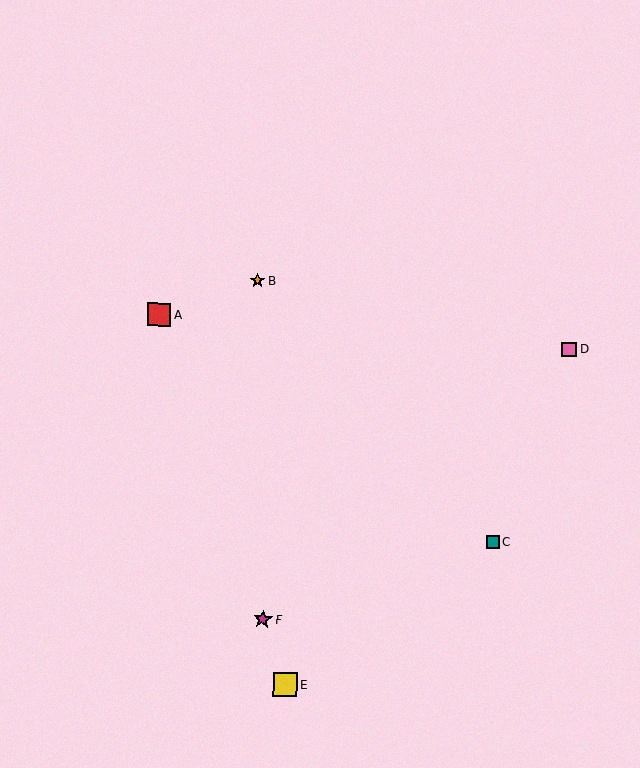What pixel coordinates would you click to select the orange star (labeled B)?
Click at (258, 281) to select the orange star B.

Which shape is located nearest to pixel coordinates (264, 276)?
The orange star (labeled B) at (258, 281) is nearest to that location.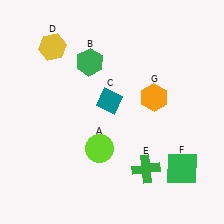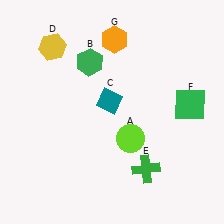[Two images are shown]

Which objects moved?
The objects that moved are: the lime circle (A), the green square (F), the orange hexagon (G).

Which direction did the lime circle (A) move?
The lime circle (A) moved right.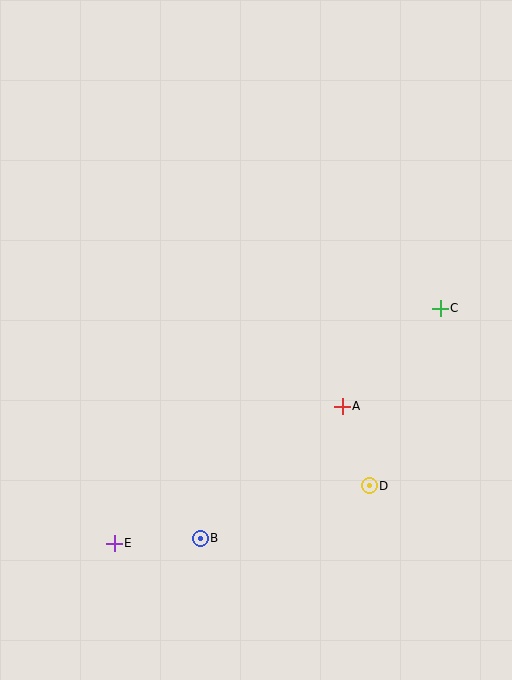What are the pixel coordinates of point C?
Point C is at (440, 308).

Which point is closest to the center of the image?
Point A at (342, 406) is closest to the center.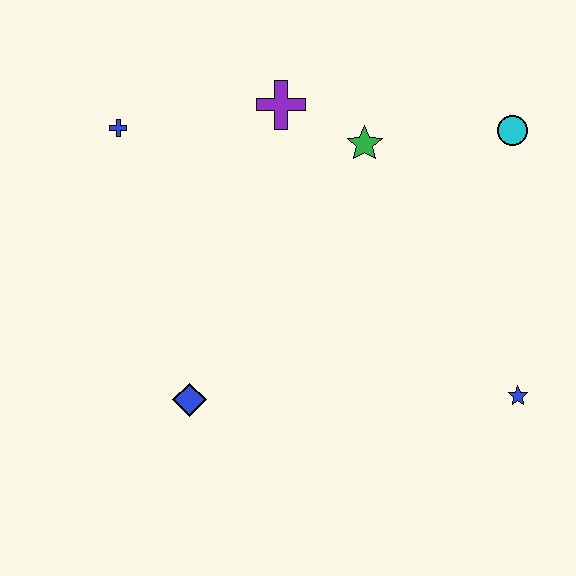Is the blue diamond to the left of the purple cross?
Yes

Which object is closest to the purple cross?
The green star is closest to the purple cross.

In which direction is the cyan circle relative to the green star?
The cyan circle is to the right of the green star.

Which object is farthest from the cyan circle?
The blue diamond is farthest from the cyan circle.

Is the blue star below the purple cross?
Yes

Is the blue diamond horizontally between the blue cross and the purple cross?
Yes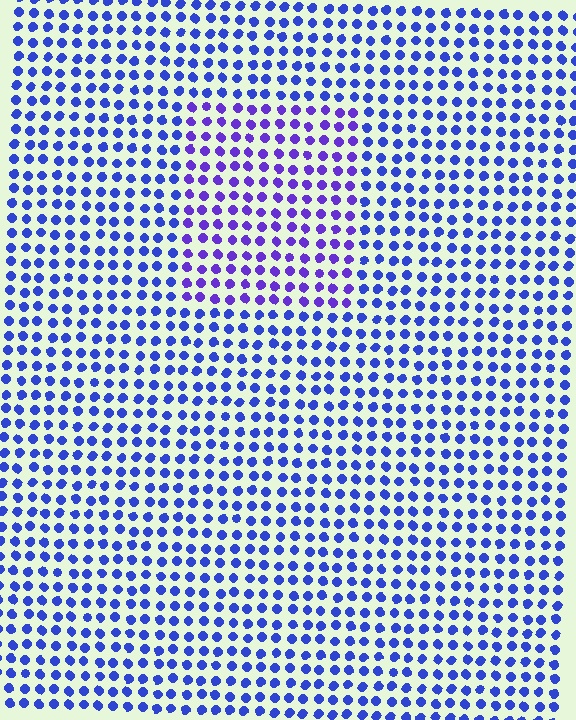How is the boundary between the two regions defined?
The boundary is defined purely by a slight shift in hue (about 28 degrees). Spacing, size, and orientation are identical on both sides.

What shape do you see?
I see a rectangle.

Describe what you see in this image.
The image is filled with small blue elements in a uniform arrangement. A rectangle-shaped region is visible where the elements are tinted to a slightly different hue, forming a subtle color boundary.